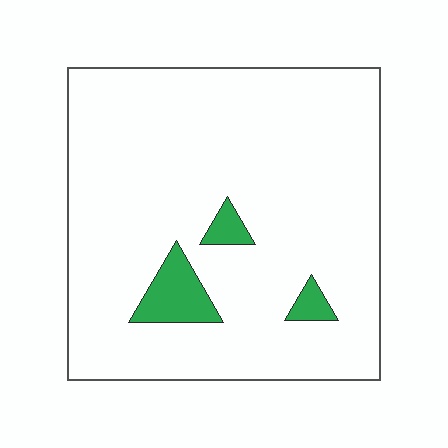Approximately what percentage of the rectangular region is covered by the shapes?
Approximately 5%.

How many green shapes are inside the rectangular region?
3.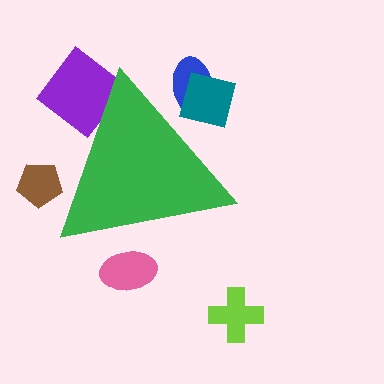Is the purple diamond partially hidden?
Yes, the purple diamond is partially hidden behind the green triangle.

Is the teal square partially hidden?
Yes, the teal square is partially hidden behind the green triangle.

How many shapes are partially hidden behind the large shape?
5 shapes are partially hidden.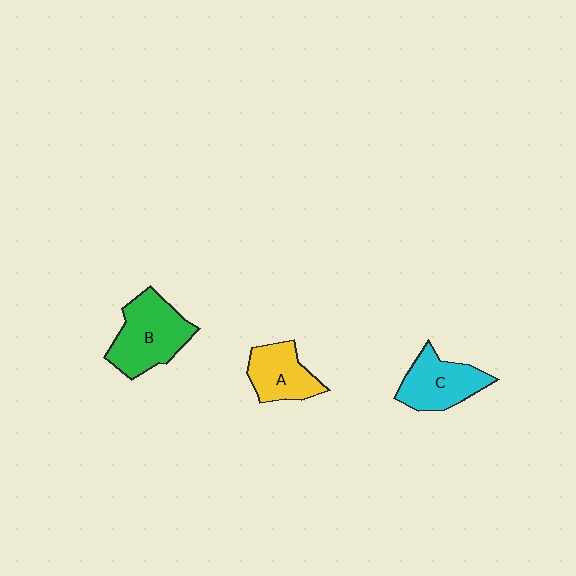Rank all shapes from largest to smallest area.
From largest to smallest: B (green), C (cyan), A (yellow).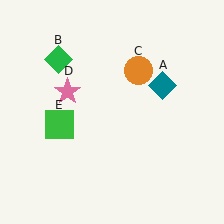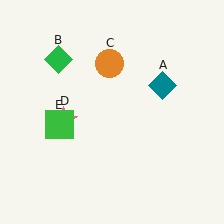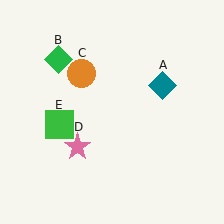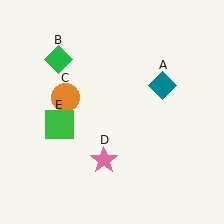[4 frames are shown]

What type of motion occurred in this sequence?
The orange circle (object C), pink star (object D) rotated counterclockwise around the center of the scene.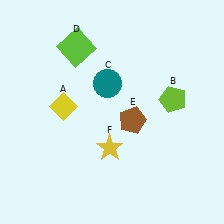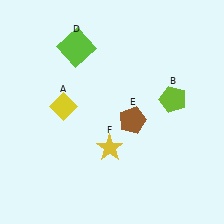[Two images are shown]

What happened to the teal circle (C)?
The teal circle (C) was removed in Image 2. It was in the top-left area of Image 1.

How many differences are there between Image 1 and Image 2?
There is 1 difference between the two images.